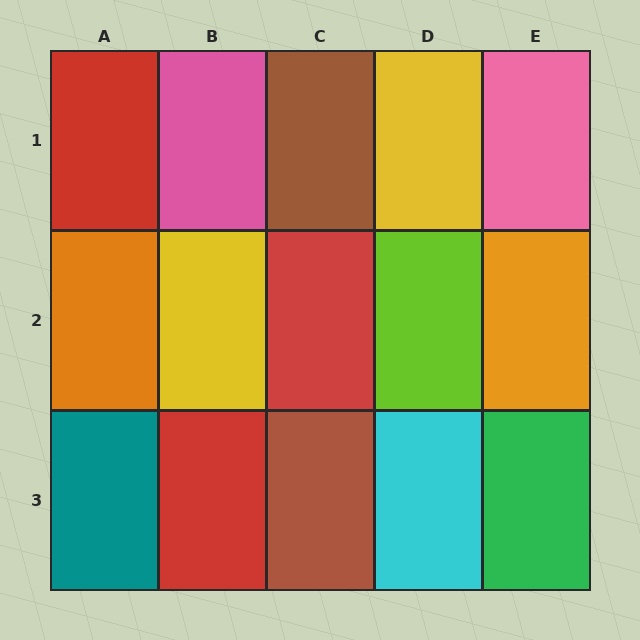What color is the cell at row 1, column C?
Brown.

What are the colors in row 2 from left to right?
Orange, yellow, red, lime, orange.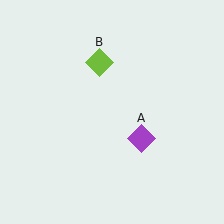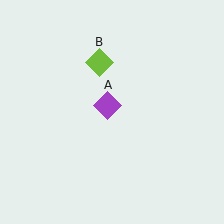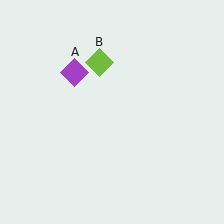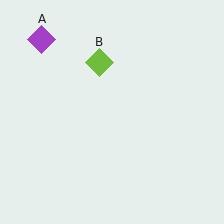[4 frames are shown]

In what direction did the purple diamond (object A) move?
The purple diamond (object A) moved up and to the left.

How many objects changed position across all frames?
1 object changed position: purple diamond (object A).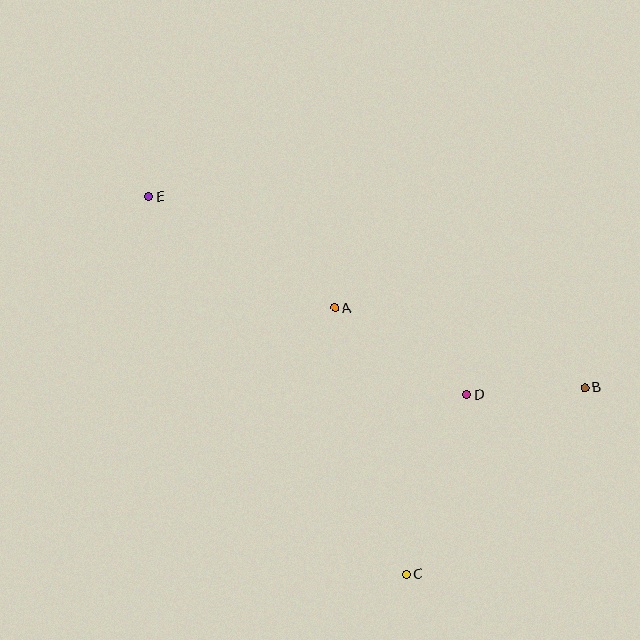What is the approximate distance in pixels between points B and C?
The distance between B and C is approximately 258 pixels.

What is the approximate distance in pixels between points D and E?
The distance between D and E is approximately 374 pixels.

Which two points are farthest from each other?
Points B and E are farthest from each other.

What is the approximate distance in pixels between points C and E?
The distance between C and E is approximately 457 pixels.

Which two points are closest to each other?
Points B and D are closest to each other.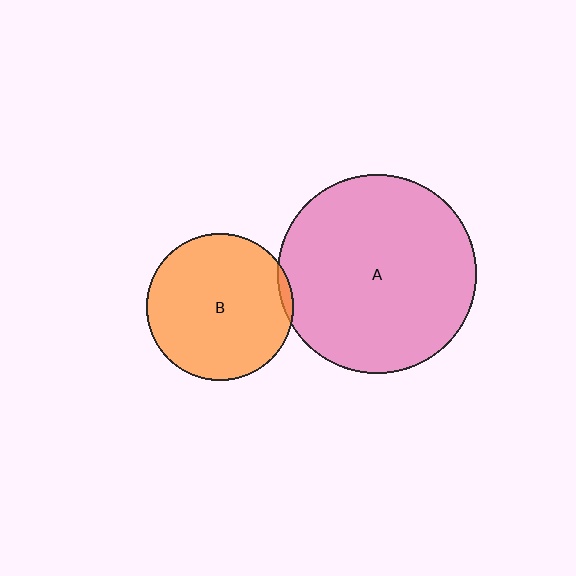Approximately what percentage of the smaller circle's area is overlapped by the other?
Approximately 5%.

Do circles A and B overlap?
Yes.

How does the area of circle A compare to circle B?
Approximately 1.9 times.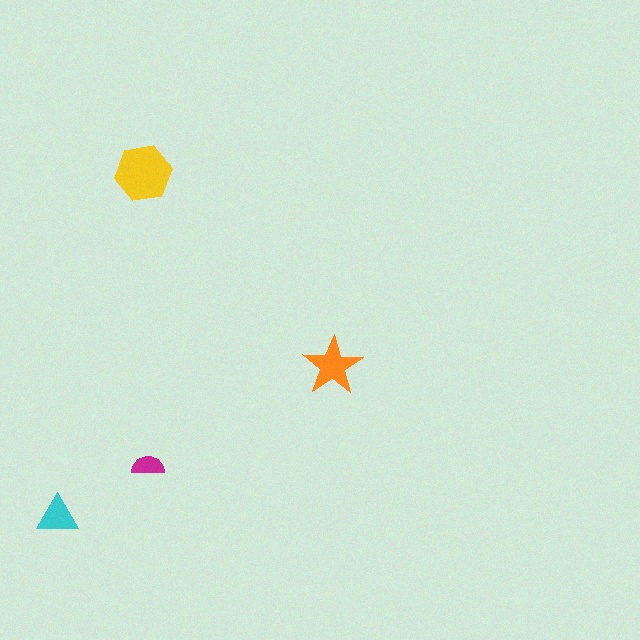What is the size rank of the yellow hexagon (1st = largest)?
1st.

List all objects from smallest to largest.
The magenta semicircle, the cyan triangle, the orange star, the yellow hexagon.